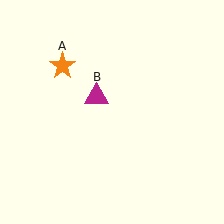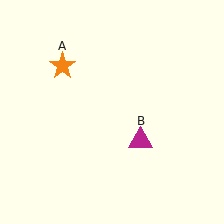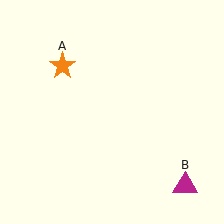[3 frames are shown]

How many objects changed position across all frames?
1 object changed position: magenta triangle (object B).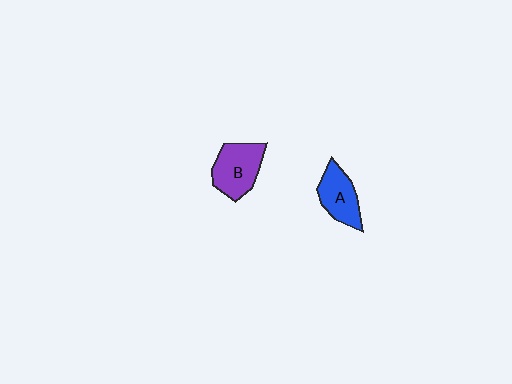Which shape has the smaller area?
Shape A (blue).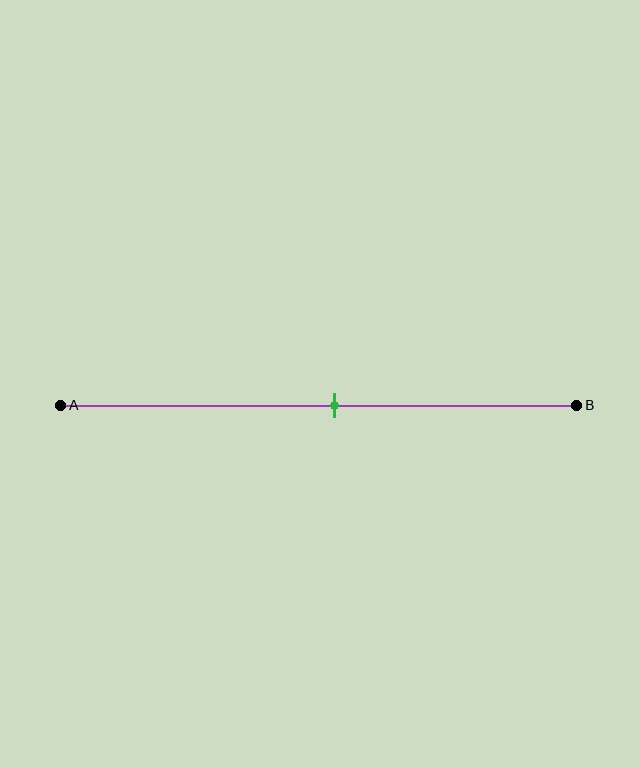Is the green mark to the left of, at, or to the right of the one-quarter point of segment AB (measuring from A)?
The green mark is to the right of the one-quarter point of segment AB.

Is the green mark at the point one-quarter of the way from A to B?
No, the mark is at about 55% from A, not at the 25% one-quarter point.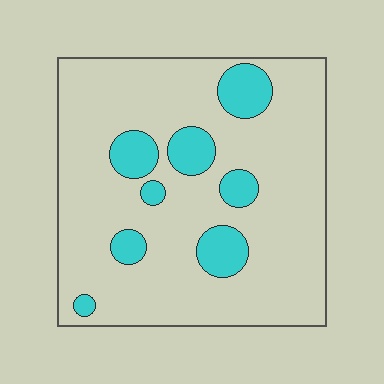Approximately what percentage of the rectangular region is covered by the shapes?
Approximately 15%.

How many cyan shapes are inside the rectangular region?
8.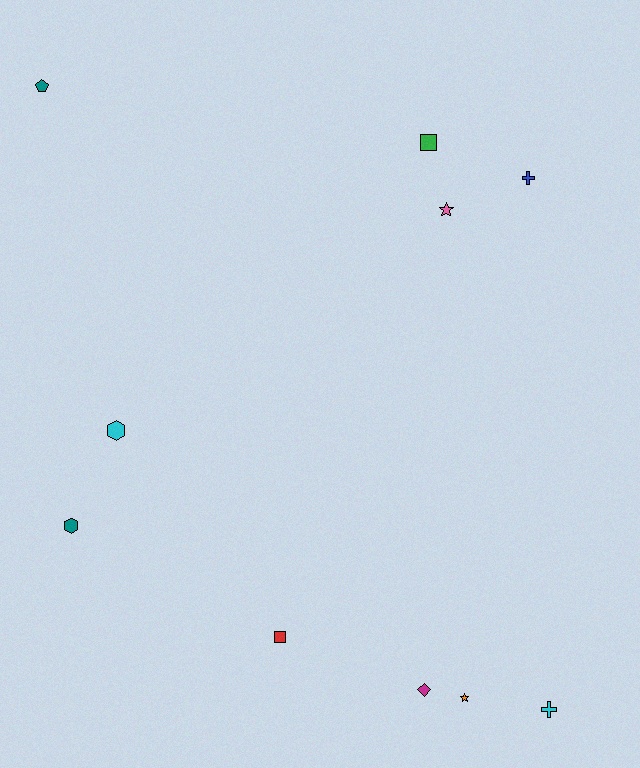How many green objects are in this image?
There is 1 green object.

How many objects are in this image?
There are 10 objects.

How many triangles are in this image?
There are no triangles.